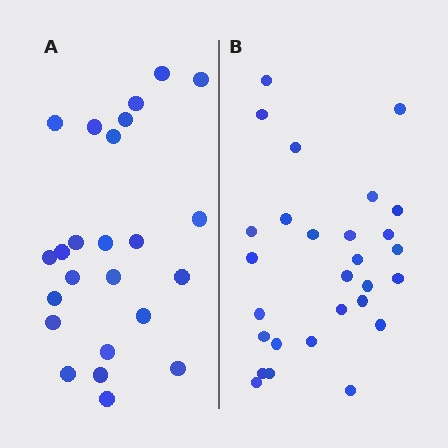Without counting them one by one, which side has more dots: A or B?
Region B (the right region) has more dots.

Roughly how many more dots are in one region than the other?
Region B has about 4 more dots than region A.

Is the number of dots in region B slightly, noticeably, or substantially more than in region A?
Region B has only slightly more — the two regions are fairly close. The ratio is roughly 1.2 to 1.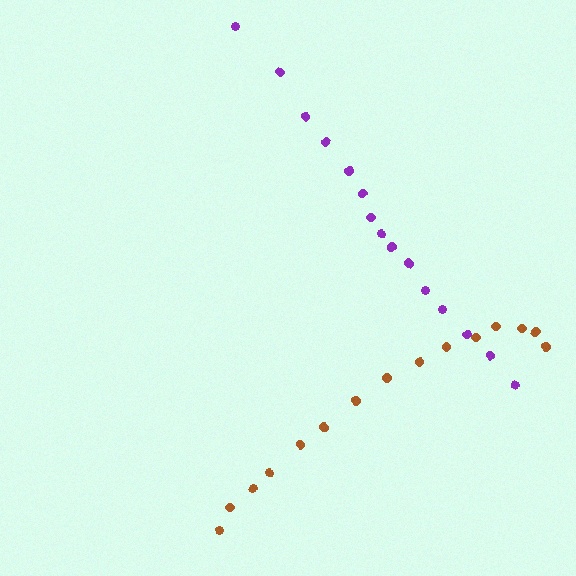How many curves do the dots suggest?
There are 2 distinct paths.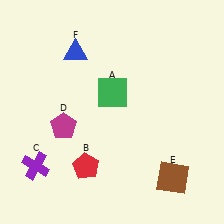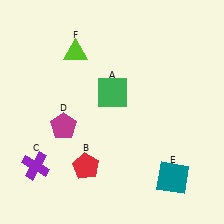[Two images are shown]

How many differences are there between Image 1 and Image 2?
There are 2 differences between the two images.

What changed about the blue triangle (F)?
In Image 1, F is blue. In Image 2, it changed to lime.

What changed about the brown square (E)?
In Image 1, E is brown. In Image 2, it changed to teal.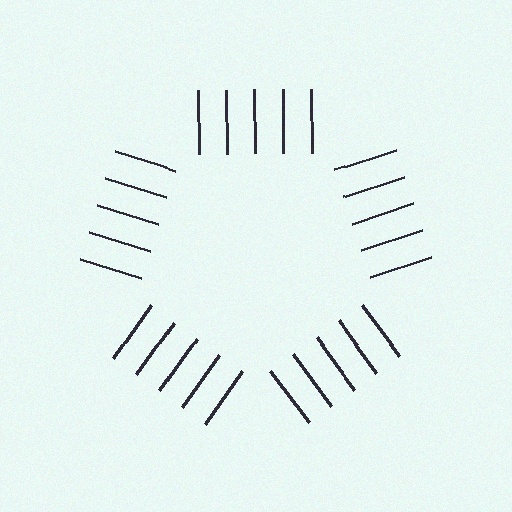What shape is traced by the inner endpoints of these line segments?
An illusory pentagon — the line segments terminate on its edges but no continuous stroke is drawn.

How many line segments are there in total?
25 — 5 along each of the 5 edges.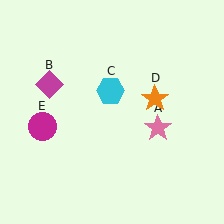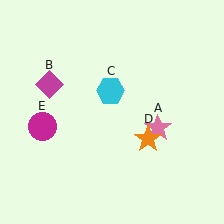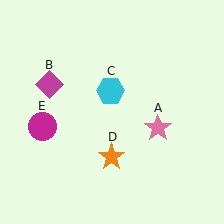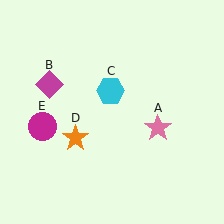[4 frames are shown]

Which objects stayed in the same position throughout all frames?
Pink star (object A) and magenta diamond (object B) and cyan hexagon (object C) and magenta circle (object E) remained stationary.